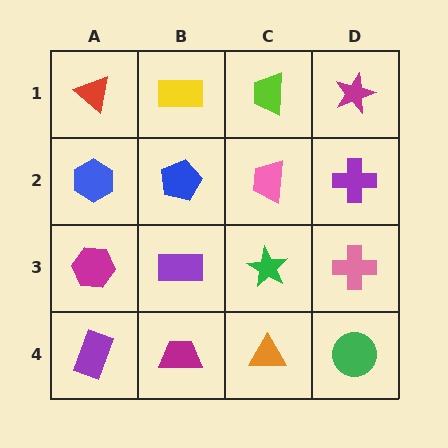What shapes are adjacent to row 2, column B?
A yellow rectangle (row 1, column B), a purple rectangle (row 3, column B), a blue hexagon (row 2, column A), a pink trapezoid (row 2, column C).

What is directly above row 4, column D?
A pink cross.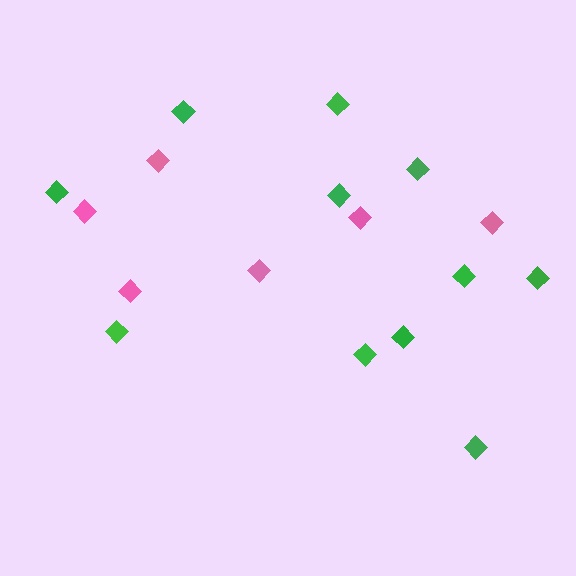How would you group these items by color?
There are 2 groups: one group of pink diamonds (6) and one group of green diamonds (11).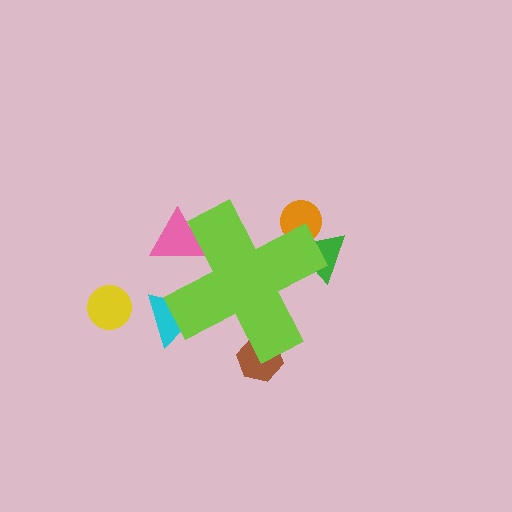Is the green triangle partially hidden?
Yes, the green triangle is partially hidden behind the lime cross.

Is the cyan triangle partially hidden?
Yes, the cyan triangle is partially hidden behind the lime cross.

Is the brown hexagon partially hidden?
Yes, the brown hexagon is partially hidden behind the lime cross.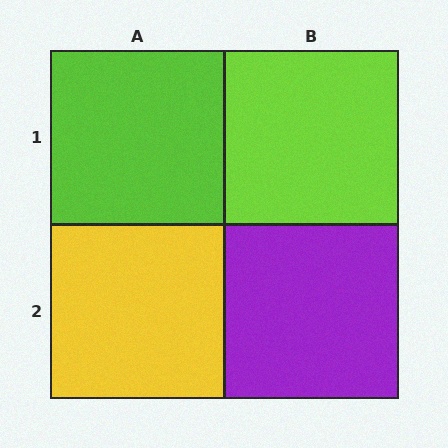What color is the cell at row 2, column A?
Yellow.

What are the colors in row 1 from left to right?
Lime, lime.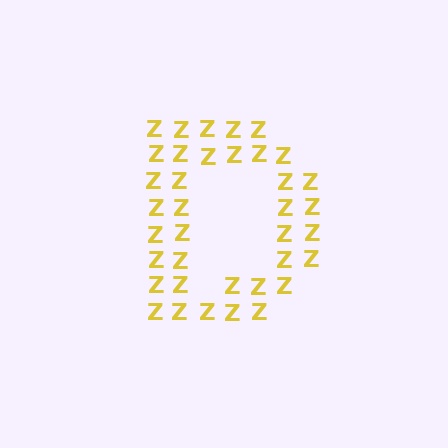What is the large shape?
The large shape is the letter D.